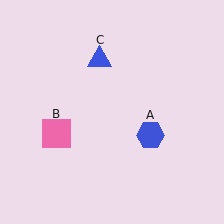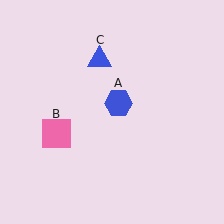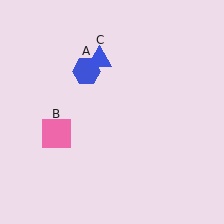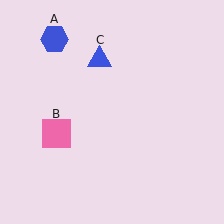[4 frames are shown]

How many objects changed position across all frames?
1 object changed position: blue hexagon (object A).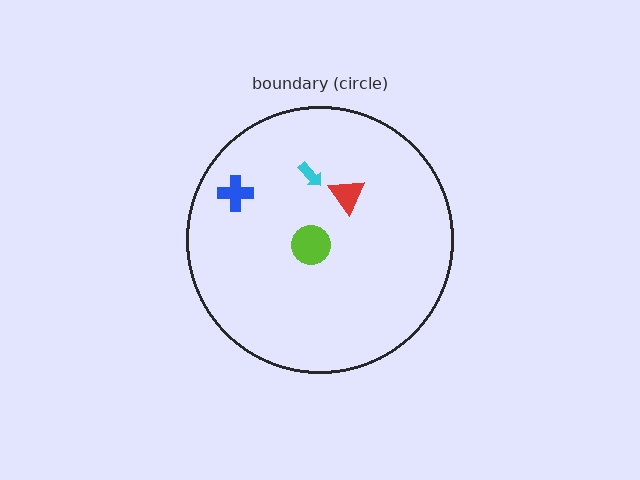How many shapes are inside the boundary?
4 inside, 0 outside.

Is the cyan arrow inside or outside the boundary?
Inside.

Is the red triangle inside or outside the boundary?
Inside.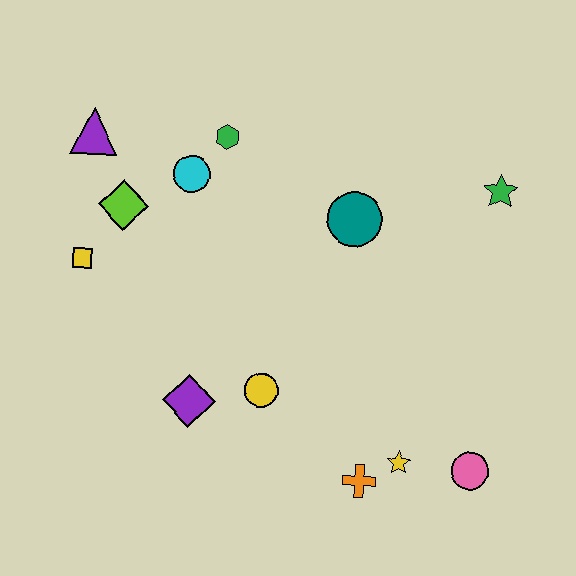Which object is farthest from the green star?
The yellow square is farthest from the green star.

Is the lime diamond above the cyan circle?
No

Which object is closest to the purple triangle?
The lime diamond is closest to the purple triangle.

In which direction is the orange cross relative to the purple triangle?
The orange cross is below the purple triangle.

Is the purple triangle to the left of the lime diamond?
Yes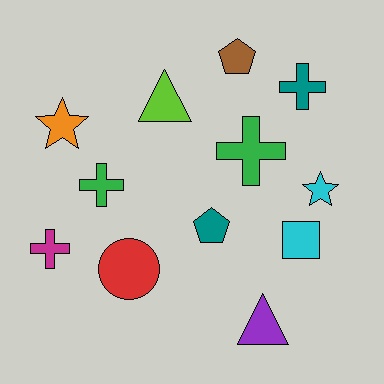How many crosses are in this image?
There are 4 crosses.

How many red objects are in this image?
There is 1 red object.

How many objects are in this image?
There are 12 objects.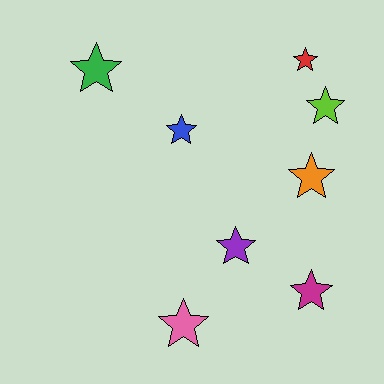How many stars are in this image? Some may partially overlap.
There are 8 stars.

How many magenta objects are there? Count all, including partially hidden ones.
There is 1 magenta object.